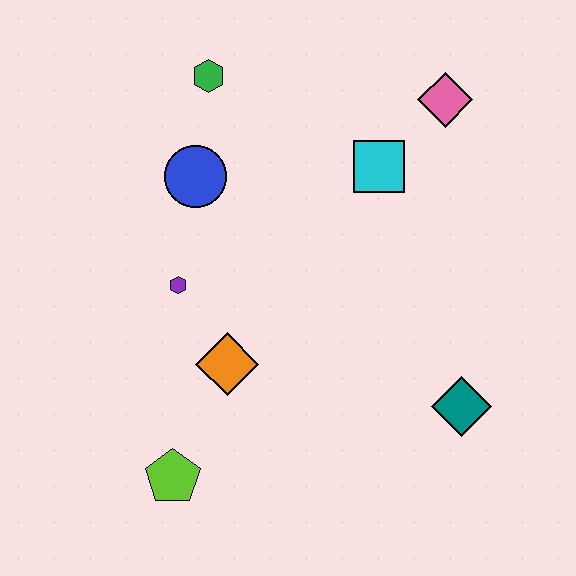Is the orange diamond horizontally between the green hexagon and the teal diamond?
Yes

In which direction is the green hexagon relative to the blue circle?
The green hexagon is above the blue circle.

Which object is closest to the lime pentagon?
The orange diamond is closest to the lime pentagon.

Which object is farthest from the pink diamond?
The lime pentagon is farthest from the pink diamond.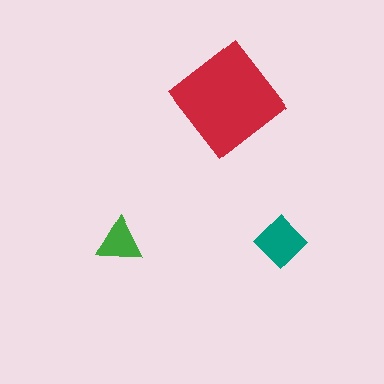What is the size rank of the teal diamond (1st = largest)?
2nd.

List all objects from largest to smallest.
The red diamond, the teal diamond, the green triangle.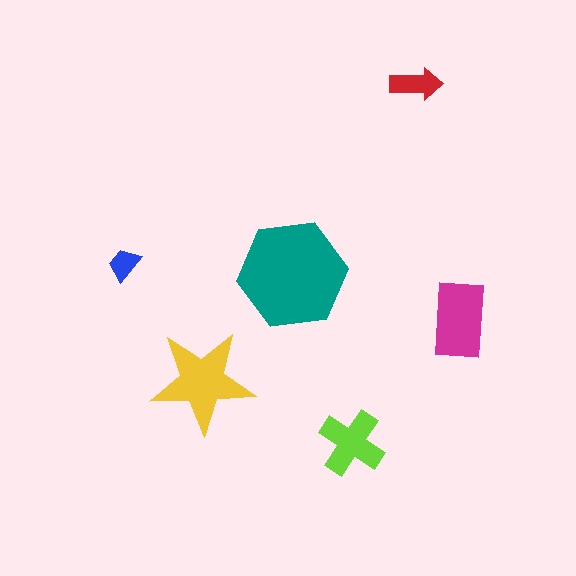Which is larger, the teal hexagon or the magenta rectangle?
The teal hexagon.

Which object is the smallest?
The blue trapezoid.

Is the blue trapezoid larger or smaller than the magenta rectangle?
Smaller.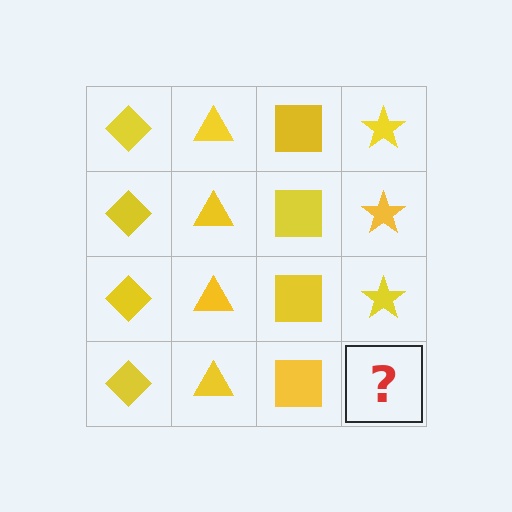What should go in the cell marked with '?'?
The missing cell should contain a yellow star.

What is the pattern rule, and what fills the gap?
The rule is that each column has a consistent shape. The gap should be filled with a yellow star.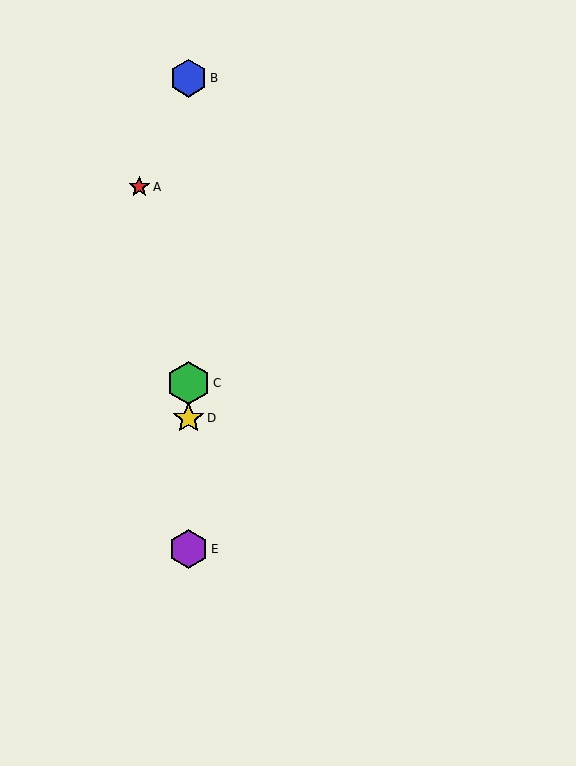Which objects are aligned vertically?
Objects B, C, D, E are aligned vertically.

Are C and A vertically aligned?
No, C is at x≈189 and A is at x≈139.